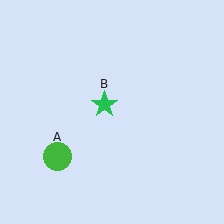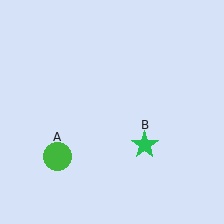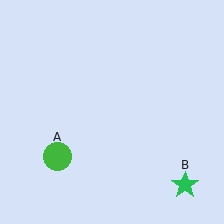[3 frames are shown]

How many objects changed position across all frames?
1 object changed position: green star (object B).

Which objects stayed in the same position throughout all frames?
Green circle (object A) remained stationary.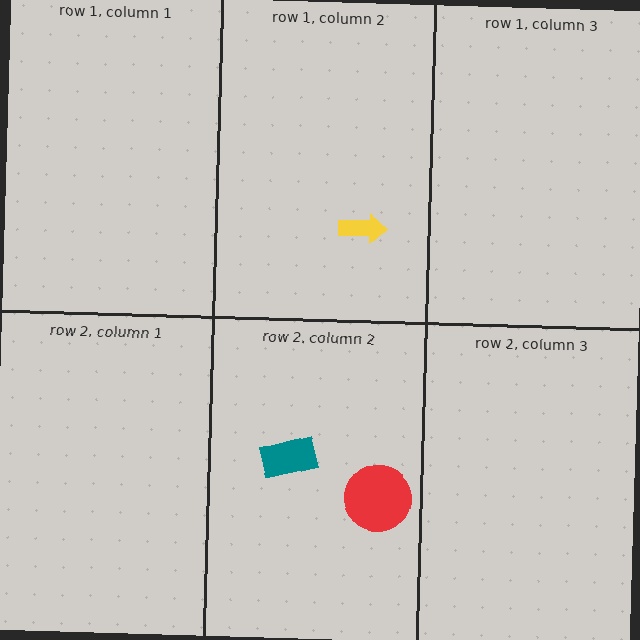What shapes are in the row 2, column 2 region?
The red circle, the teal rectangle.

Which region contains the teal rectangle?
The row 2, column 2 region.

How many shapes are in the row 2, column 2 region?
2.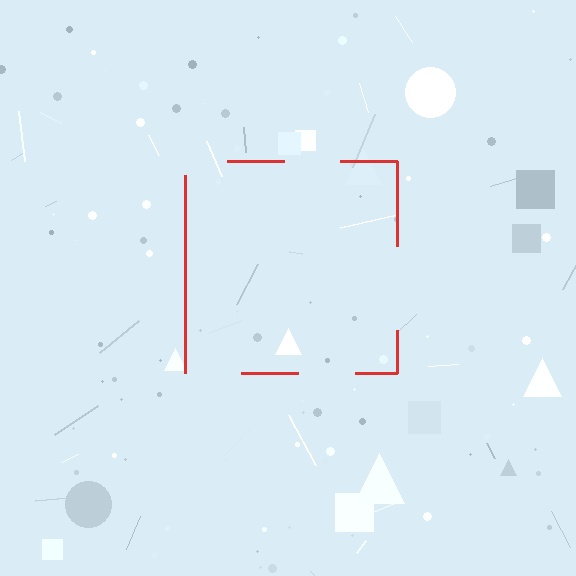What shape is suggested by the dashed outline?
The dashed outline suggests a square.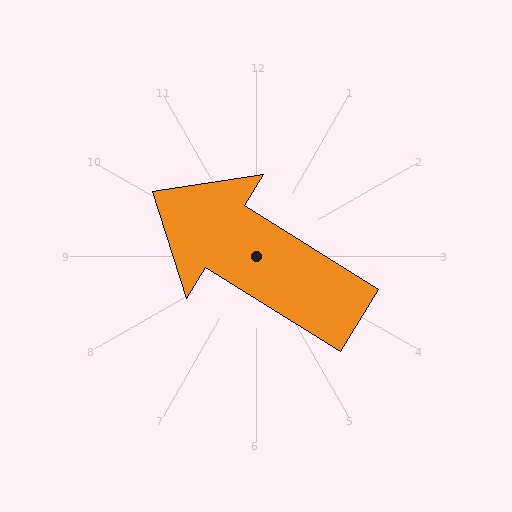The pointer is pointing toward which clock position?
Roughly 10 o'clock.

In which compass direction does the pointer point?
Northwest.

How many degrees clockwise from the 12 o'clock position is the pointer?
Approximately 302 degrees.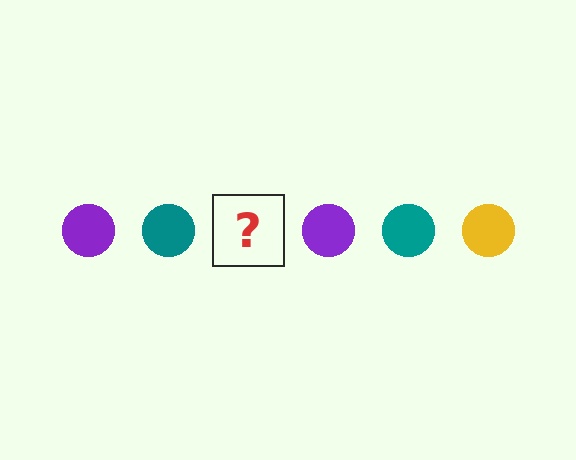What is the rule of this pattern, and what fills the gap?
The rule is that the pattern cycles through purple, teal, yellow circles. The gap should be filled with a yellow circle.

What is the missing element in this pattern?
The missing element is a yellow circle.